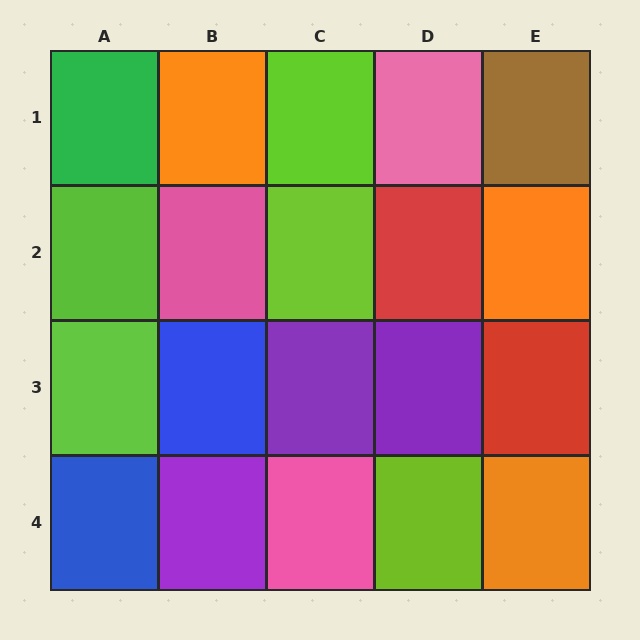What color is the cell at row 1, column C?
Lime.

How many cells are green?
1 cell is green.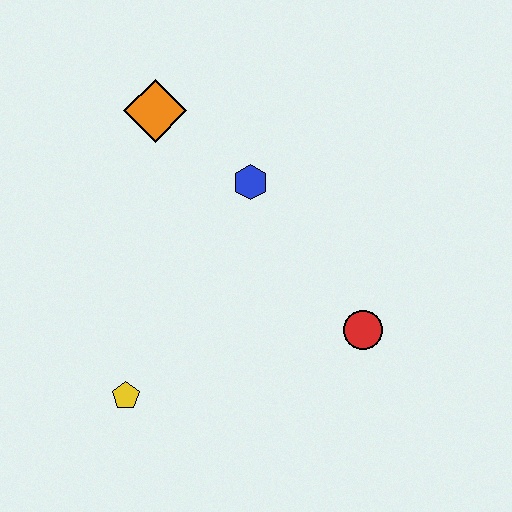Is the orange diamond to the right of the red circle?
No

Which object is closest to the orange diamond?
The blue hexagon is closest to the orange diamond.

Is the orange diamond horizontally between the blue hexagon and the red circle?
No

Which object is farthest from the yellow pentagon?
The orange diamond is farthest from the yellow pentagon.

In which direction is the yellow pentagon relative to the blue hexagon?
The yellow pentagon is below the blue hexagon.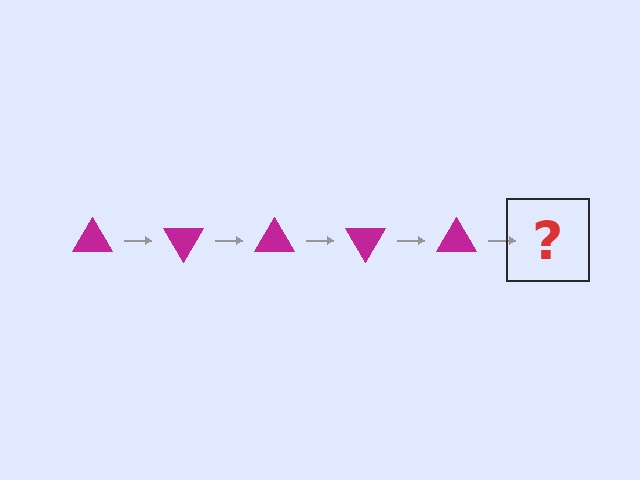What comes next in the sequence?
The next element should be a magenta triangle rotated 300 degrees.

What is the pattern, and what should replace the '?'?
The pattern is that the triangle rotates 60 degrees each step. The '?' should be a magenta triangle rotated 300 degrees.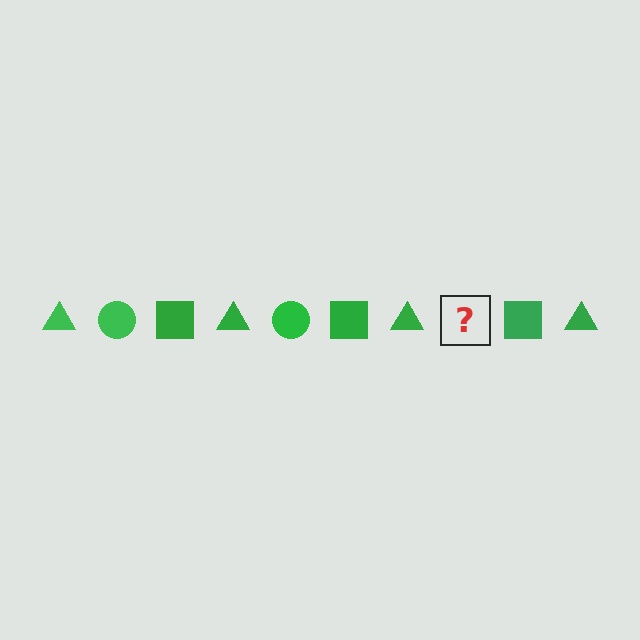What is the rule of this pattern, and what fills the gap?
The rule is that the pattern cycles through triangle, circle, square shapes in green. The gap should be filled with a green circle.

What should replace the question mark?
The question mark should be replaced with a green circle.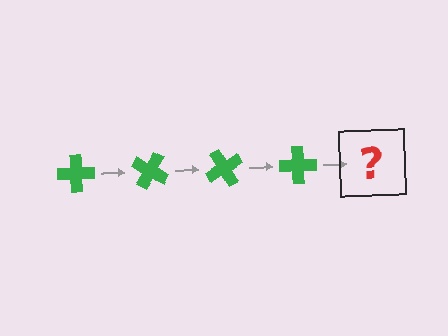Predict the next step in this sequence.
The next step is a green cross rotated 120 degrees.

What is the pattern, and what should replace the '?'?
The pattern is that the cross rotates 30 degrees each step. The '?' should be a green cross rotated 120 degrees.